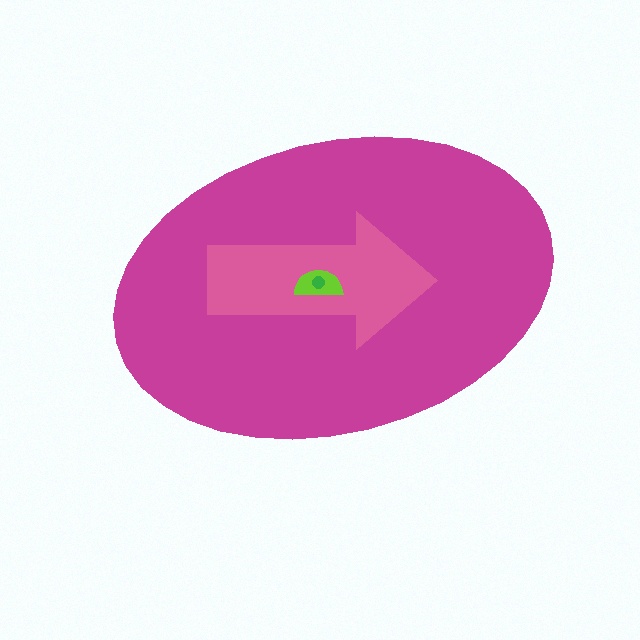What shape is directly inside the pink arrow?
The lime semicircle.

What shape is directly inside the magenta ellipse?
The pink arrow.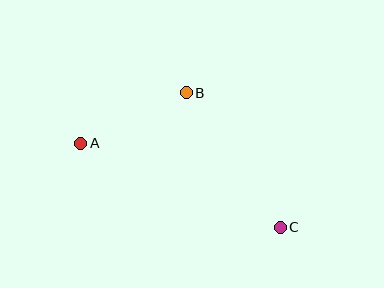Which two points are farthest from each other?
Points A and C are farthest from each other.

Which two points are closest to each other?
Points A and B are closest to each other.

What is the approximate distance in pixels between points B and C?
The distance between B and C is approximately 164 pixels.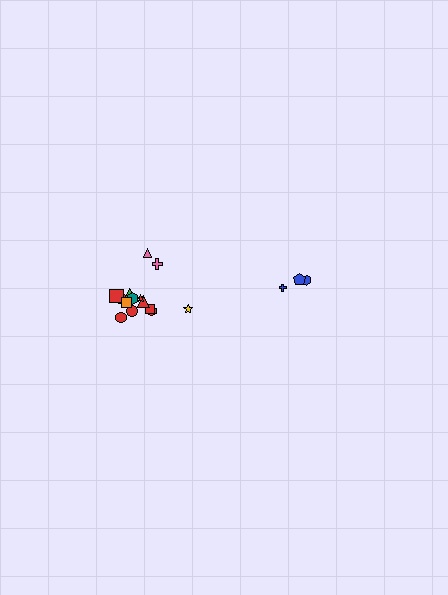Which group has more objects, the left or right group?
The left group.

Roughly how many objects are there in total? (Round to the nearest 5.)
Roughly 20 objects in total.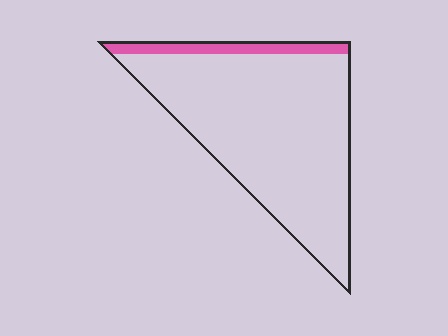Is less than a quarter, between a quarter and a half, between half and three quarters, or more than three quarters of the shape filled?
Less than a quarter.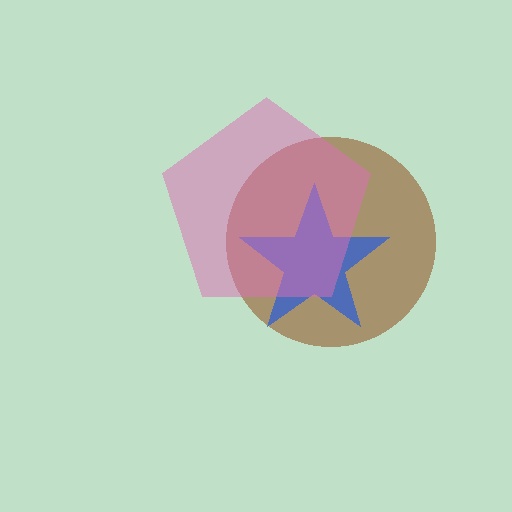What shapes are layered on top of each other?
The layered shapes are: a brown circle, a blue star, a pink pentagon.